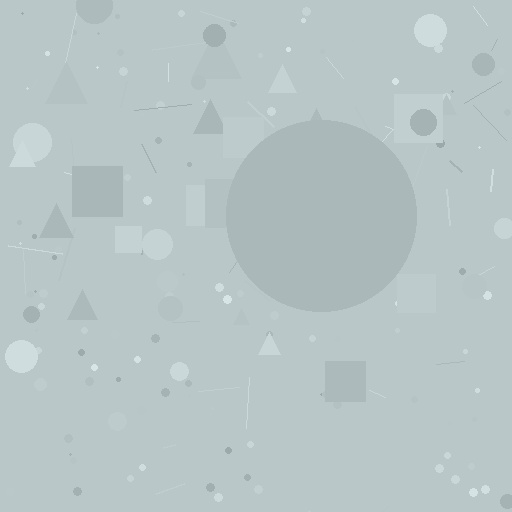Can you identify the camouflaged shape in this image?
The camouflaged shape is a circle.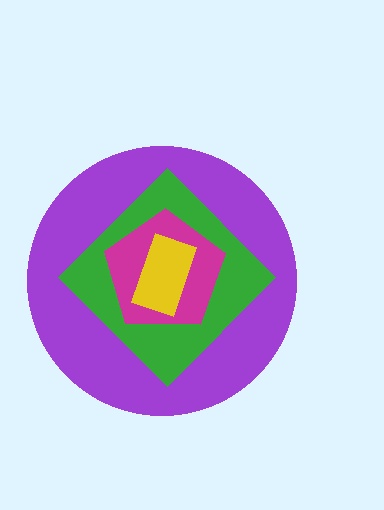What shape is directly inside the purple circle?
The green diamond.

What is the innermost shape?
The yellow rectangle.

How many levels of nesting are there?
4.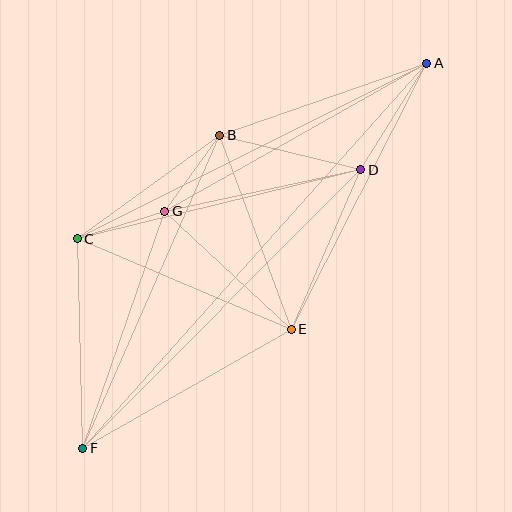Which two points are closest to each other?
Points C and G are closest to each other.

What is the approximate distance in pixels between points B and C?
The distance between B and C is approximately 176 pixels.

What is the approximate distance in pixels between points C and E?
The distance between C and E is approximately 232 pixels.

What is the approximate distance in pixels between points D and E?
The distance between D and E is approximately 174 pixels.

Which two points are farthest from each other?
Points A and F are farthest from each other.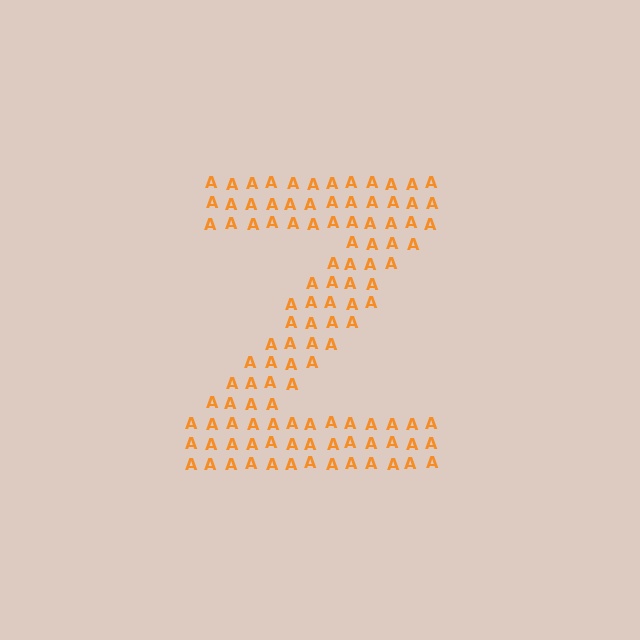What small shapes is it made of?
It is made of small letter A's.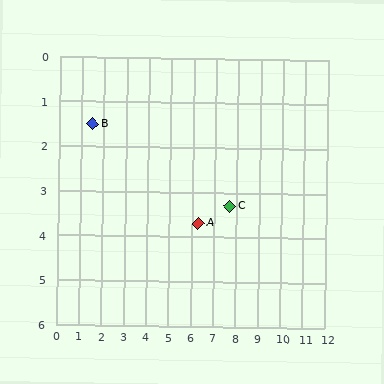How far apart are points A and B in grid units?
Points A and B are about 5.3 grid units apart.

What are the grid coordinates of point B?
Point B is at approximately (1.5, 1.5).